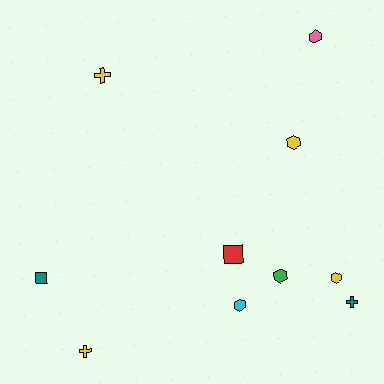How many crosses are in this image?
There are 3 crosses.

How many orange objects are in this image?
There are no orange objects.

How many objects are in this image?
There are 10 objects.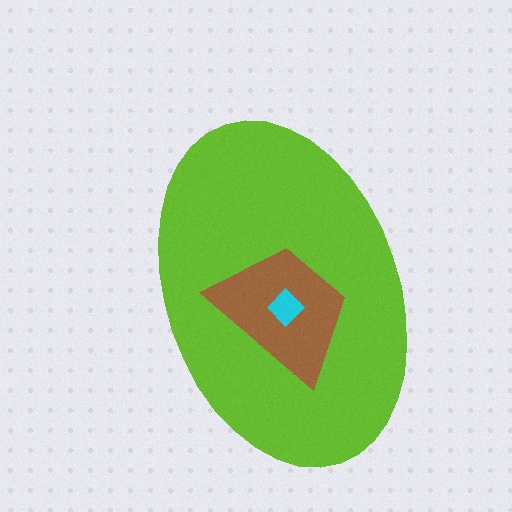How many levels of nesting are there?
3.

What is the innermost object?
The cyan diamond.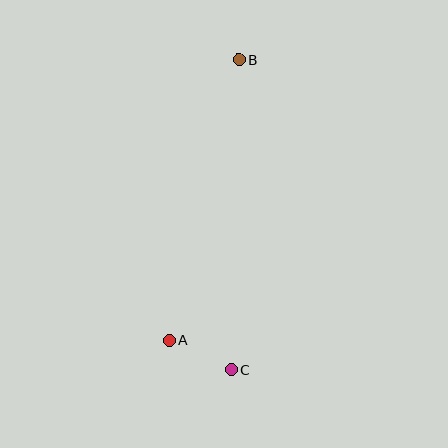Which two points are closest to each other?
Points A and C are closest to each other.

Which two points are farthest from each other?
Points B and C are farthest from each other.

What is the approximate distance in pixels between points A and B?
The distance between A and B is approximately 289 pixels.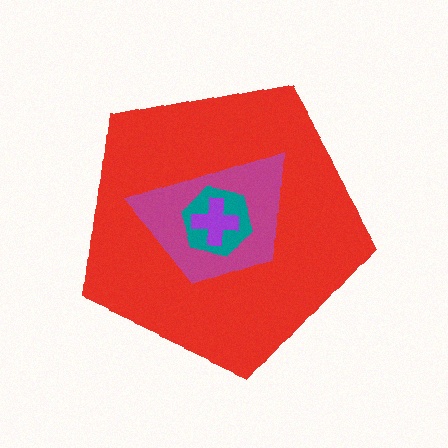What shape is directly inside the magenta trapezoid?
The teal hexagon.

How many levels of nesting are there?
4.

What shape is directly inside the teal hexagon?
The purple cross.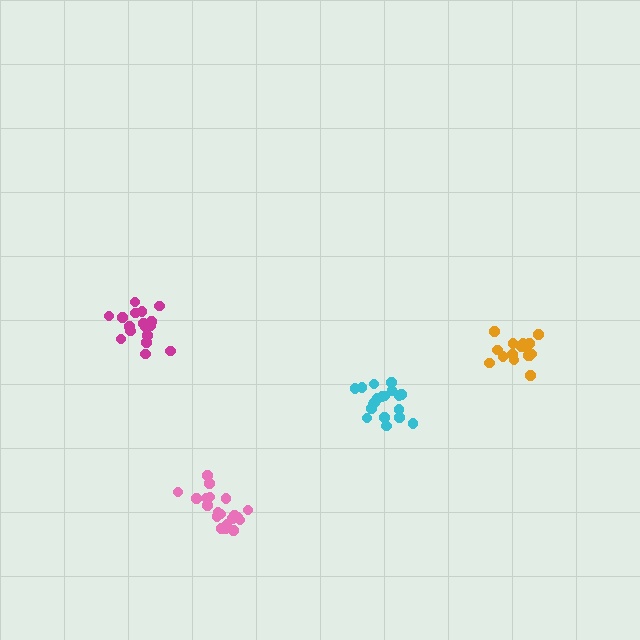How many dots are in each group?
Group 1: 17 dots, Group 2: 21 dots, Group 3: 16 dots, Group 4: 20 dots (74 total).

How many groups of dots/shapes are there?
There are 4 groups.